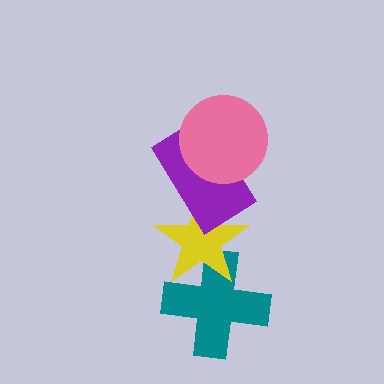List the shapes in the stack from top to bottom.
From top to bottom: the pink circle, the purple rectangle, the yellow star, the teal cross.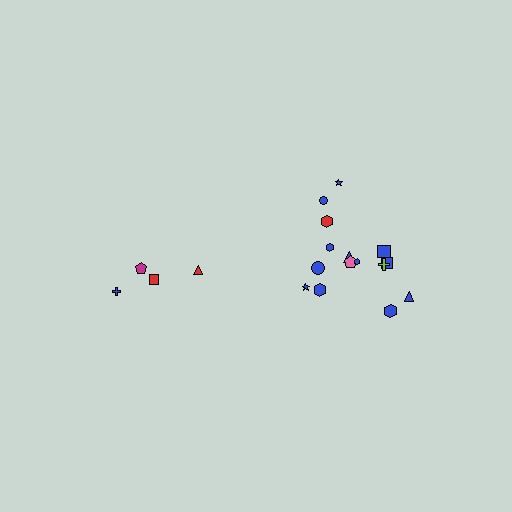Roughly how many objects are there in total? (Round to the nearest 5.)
Roughly 20 objects in total.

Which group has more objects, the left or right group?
The right group.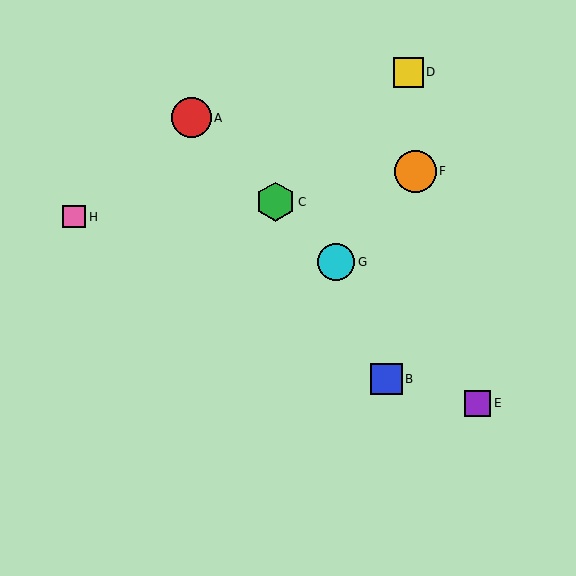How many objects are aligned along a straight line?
4 objects (A, C, E, G) are aligned along a straight line.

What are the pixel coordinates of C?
Object C is at (275, 202).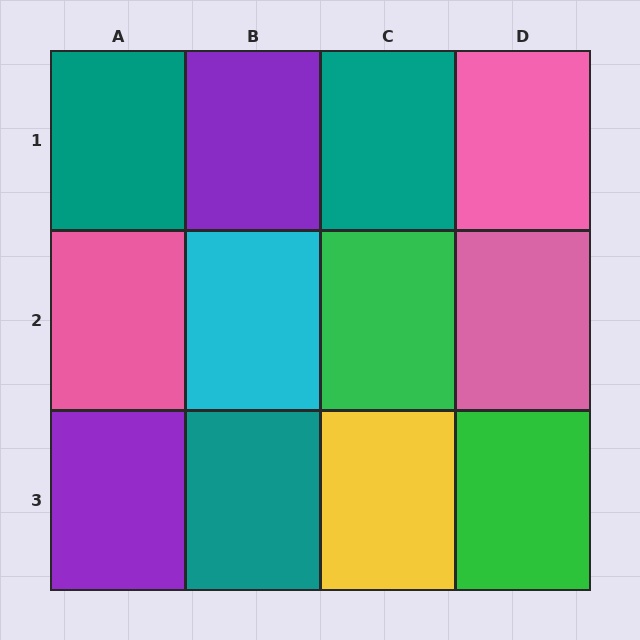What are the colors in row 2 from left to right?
Pink, cyan, green, pink.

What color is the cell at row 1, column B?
Purple.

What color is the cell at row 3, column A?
Purple.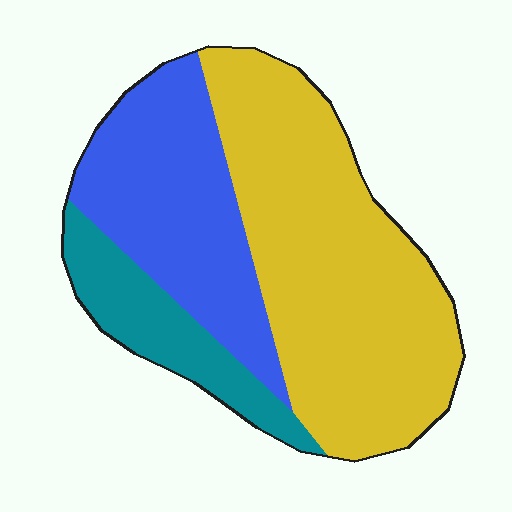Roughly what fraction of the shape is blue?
Blue covers roughly 30% of the shape.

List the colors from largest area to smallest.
From largest to smallest: yellow, blue, teal.